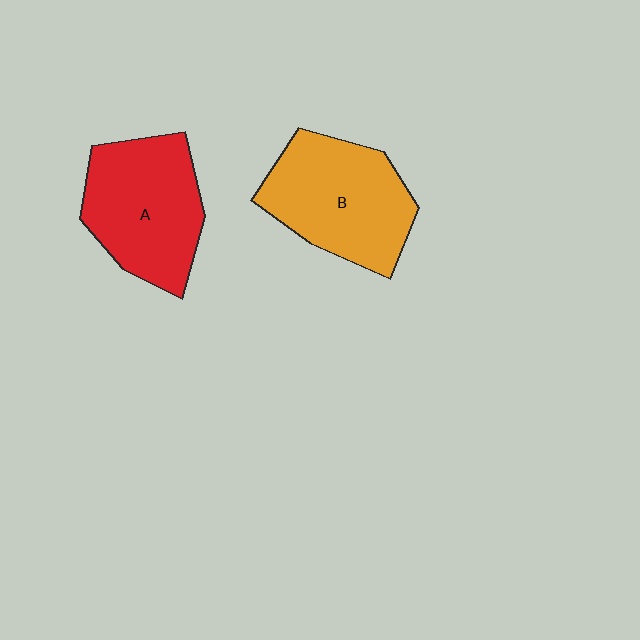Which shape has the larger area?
Shape B (orange).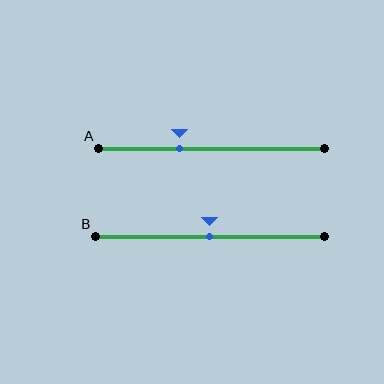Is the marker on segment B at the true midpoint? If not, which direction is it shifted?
Yes, the marker on segment B is at the true midpoint.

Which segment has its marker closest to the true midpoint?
Segment B has its marker closest to the true midpoint.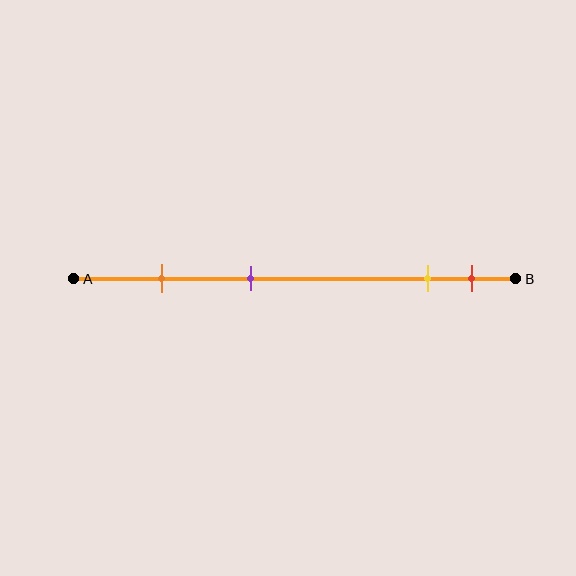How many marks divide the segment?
There are 4 marks dividing the segment.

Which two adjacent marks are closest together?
The yellow and red marks are the closest adjacent pair.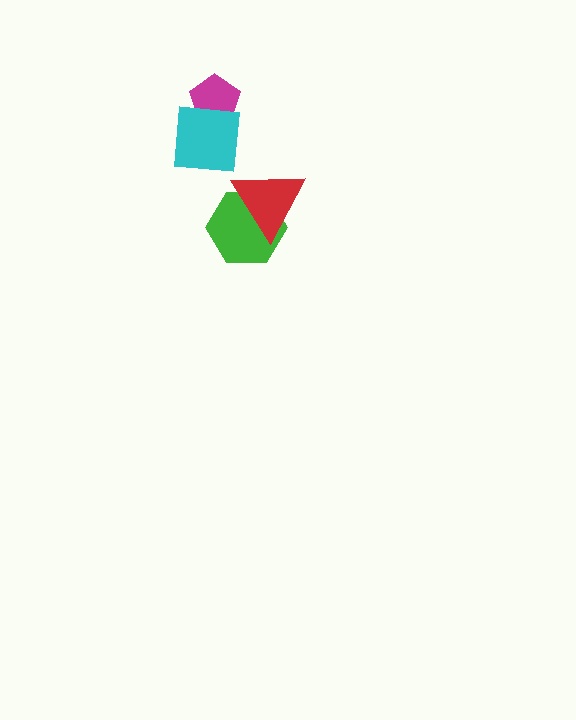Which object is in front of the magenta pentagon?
The cyan square is in front of the magenta pentagon.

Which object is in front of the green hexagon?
The red triangle is in front of the green hexagon.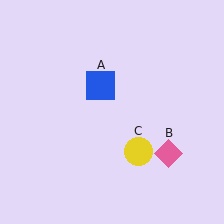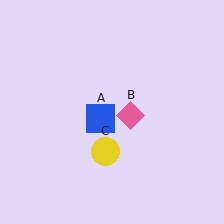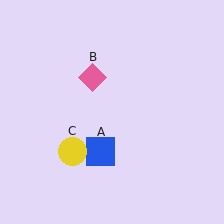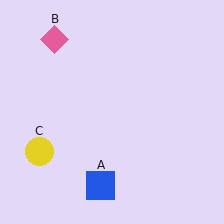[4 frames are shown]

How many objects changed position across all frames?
3 objects changed position: blue square (object A), pink diamond (object B), yellow circle (object C).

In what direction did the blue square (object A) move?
The blue square (object A) moved down.